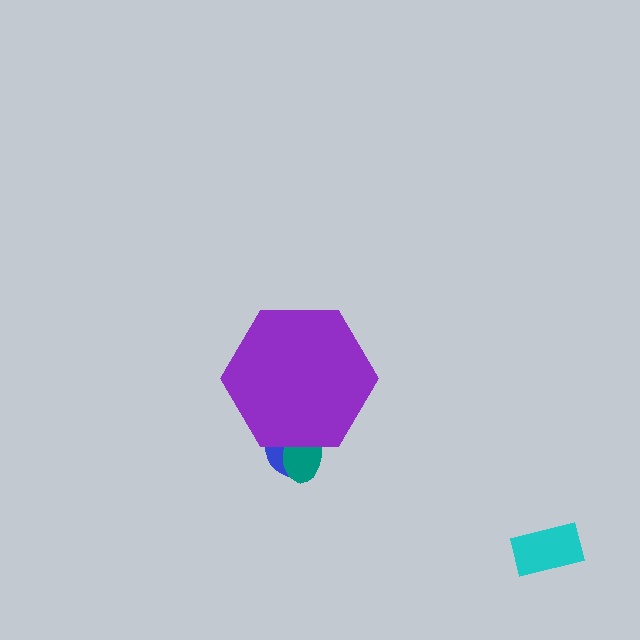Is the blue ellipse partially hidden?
Yes, the blue ellipse is partially hidden behind the purple hexagon.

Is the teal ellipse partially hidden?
Yes, the teal ellipse is partially hidden behind the purple hexagon.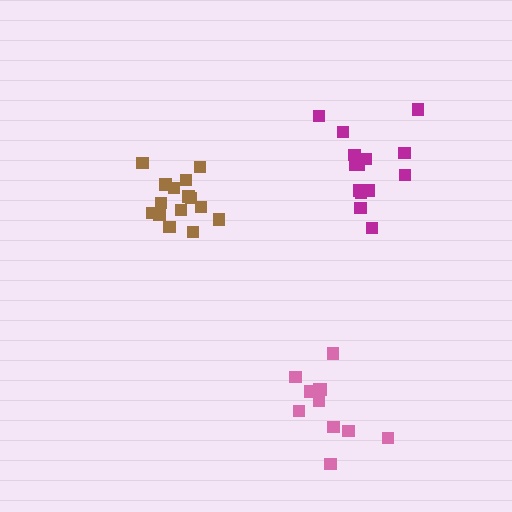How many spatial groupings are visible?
There are 3 spatial groupings.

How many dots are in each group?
Group 1: 11 dots, Group 2: 14 dots, Group 3: 15 dots (40 total).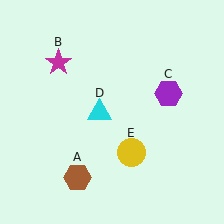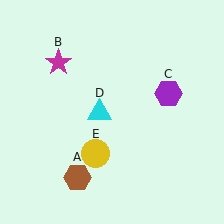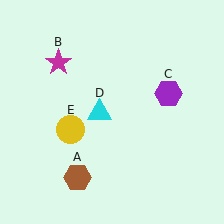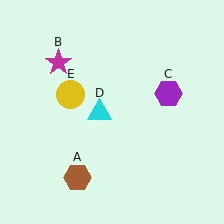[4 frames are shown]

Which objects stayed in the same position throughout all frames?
Brown hexagon (object A) and magenta star (object B) and purple hexagon (object C) and cyan triangle (object D) remained stationary.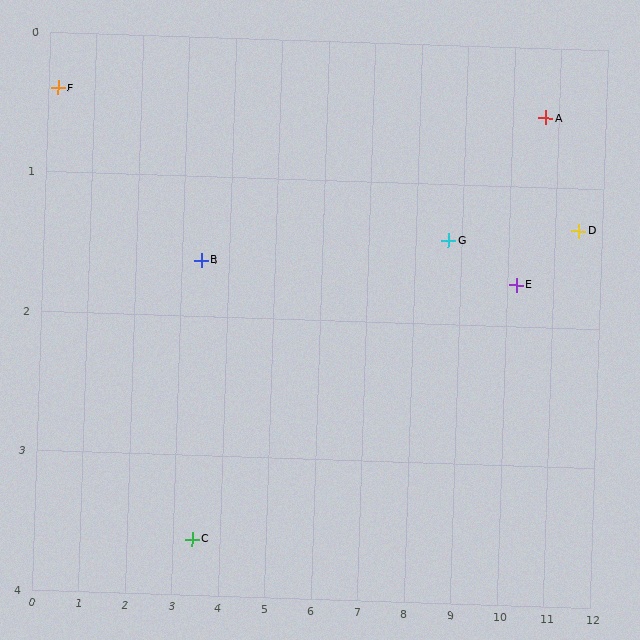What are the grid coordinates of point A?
Point A is at approximately (10.7, 0.5).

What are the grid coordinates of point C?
Point C is at approximately (3.4, 3.6).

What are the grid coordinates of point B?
Point B is at approximately (3.4, 1.6).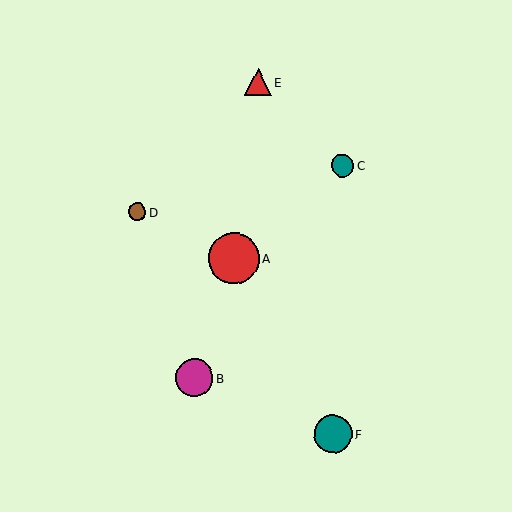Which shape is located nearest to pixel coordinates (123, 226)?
The brown circle (labeled D) at (137, 212) is nearest to that location.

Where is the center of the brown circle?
The center of the brown circle is at (137, 212).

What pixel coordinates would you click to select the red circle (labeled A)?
Click at (234, 258) to select the red circle A.